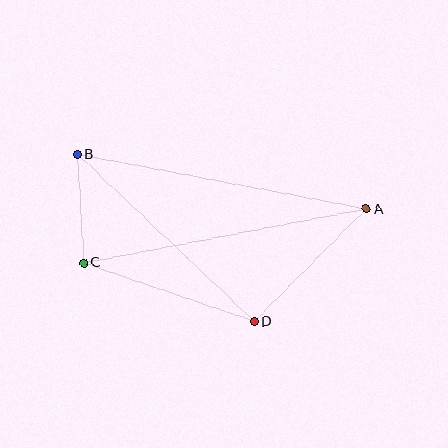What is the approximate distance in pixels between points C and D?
The distance between C and D is approximately 180 pixels.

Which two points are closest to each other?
Points B and C are closest to each other.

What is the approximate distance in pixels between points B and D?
The distance between B and D is approximately 243 pixels.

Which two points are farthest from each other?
Points A and B are farthest from each other.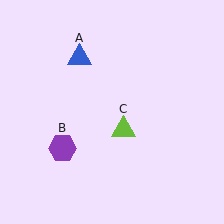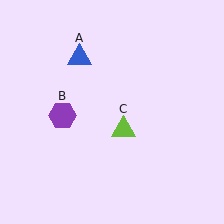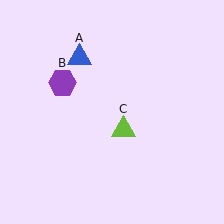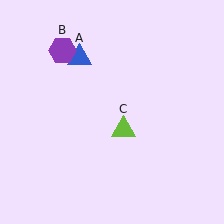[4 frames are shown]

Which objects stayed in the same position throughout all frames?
Blue triangle (object A) and lime triangle (object C) remained stationary.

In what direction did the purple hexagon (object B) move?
The purple hexagon (object B) moved up.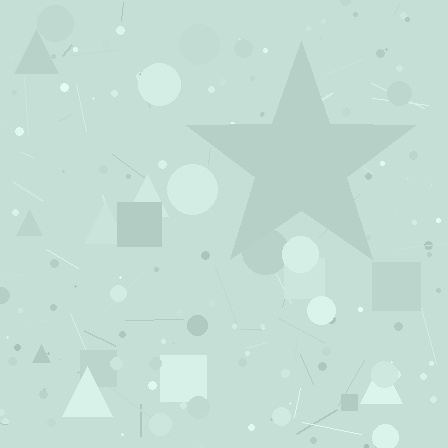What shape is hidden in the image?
A star is hidden in the image.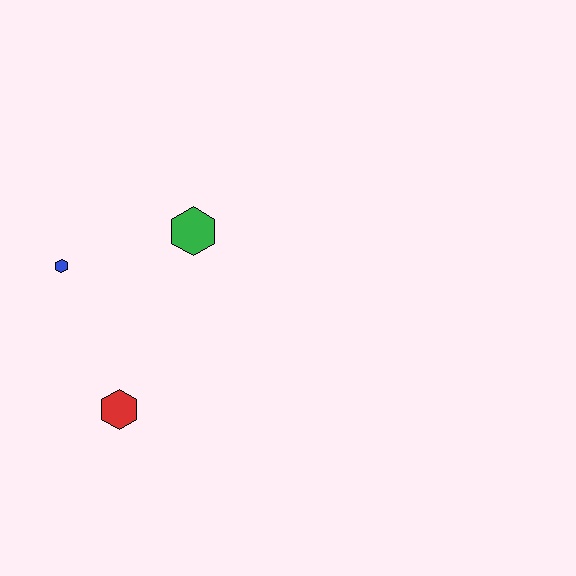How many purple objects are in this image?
There are no purple objects.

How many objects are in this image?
There are 3 objects.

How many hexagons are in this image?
There are 3 hexagons.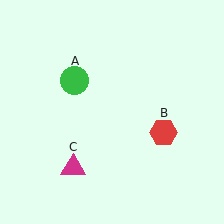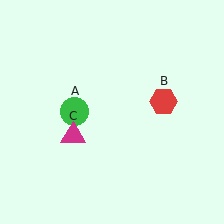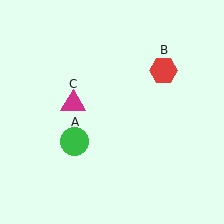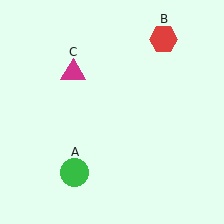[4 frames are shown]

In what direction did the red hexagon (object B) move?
The red hexagon (object B) moved up.